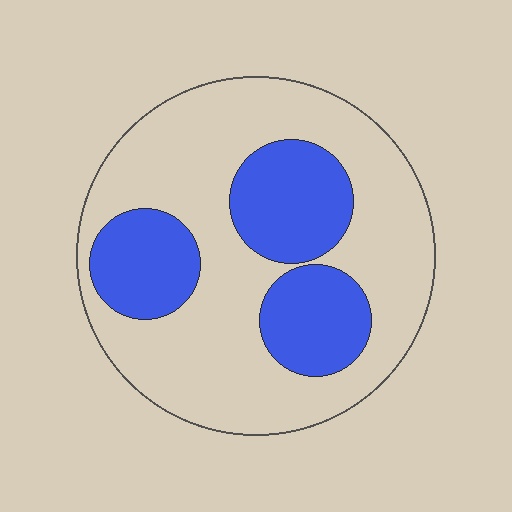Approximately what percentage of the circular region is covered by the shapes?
Approximately 30%.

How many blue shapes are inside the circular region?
3.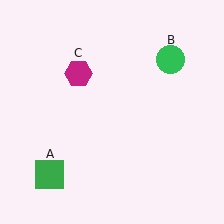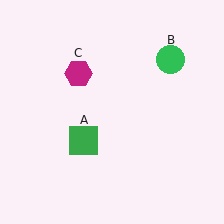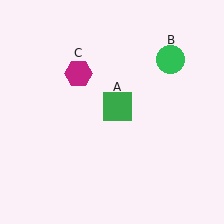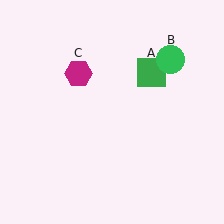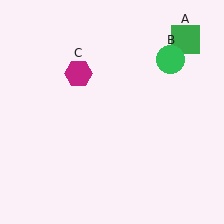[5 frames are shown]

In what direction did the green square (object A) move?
The green square (object A) moved up and to the right.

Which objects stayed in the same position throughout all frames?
Green circle (object B) and magenta hexagon (object C) remained stationary.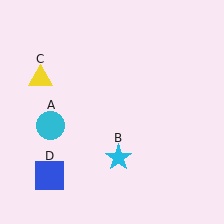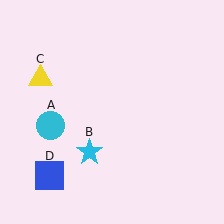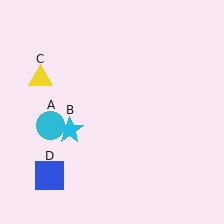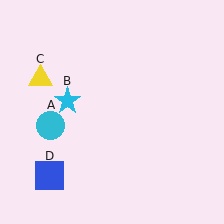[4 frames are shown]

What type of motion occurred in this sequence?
The cyan star (object B) rotated clockwise around the center of the scene.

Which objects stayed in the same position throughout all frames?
Cyan circle (object A) and yellow triangle (object C) and blue square (object D) remained stationary.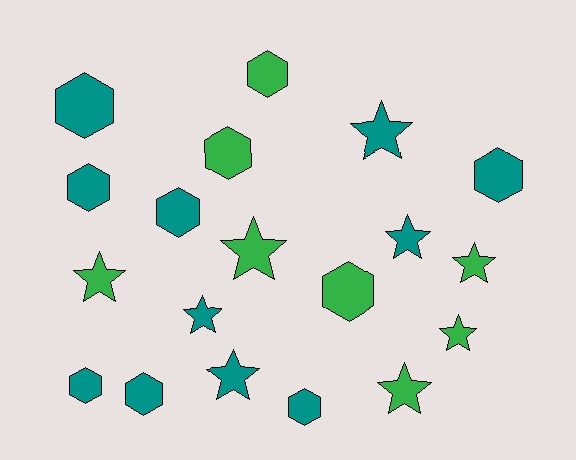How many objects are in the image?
There are 19 objects.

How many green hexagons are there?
There are 3 green hexagons.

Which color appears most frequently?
Teal, with 11 objects.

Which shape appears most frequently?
Hexagon, with 10 objects.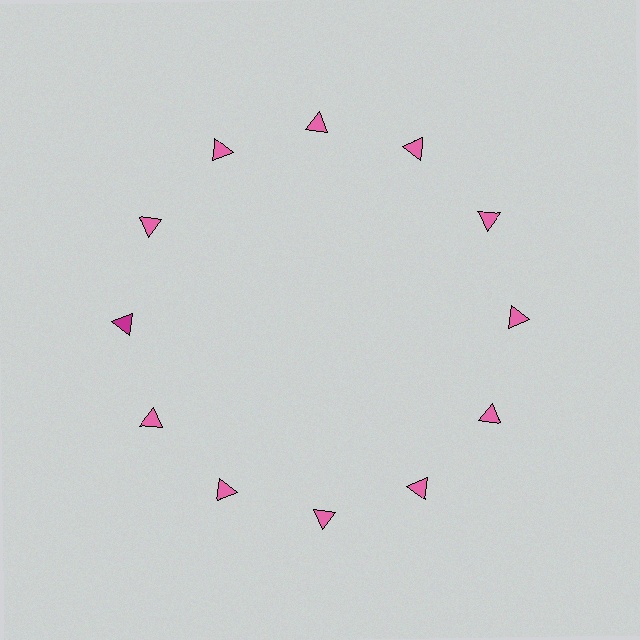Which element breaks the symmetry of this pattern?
The magenta triangle at roughly the 9 o'clock position breaks the symmetry. All other shapes are pink triangles.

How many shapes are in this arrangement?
There are 12 shapes arranged in a ring pattern.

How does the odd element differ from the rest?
It has a different color: magenta instead of pink.